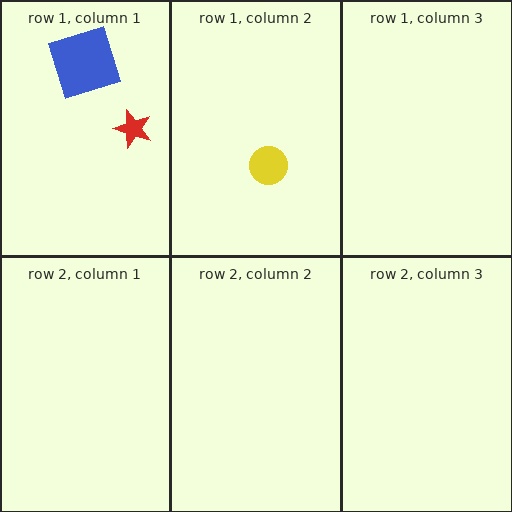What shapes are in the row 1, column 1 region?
The red star, the blue square.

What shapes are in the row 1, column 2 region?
The yellow circle.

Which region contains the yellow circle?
The row 1, column 2 region.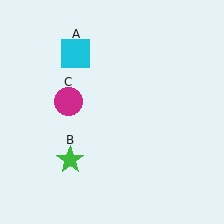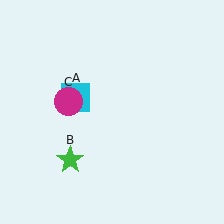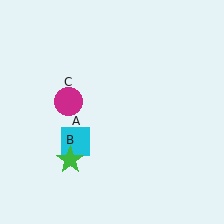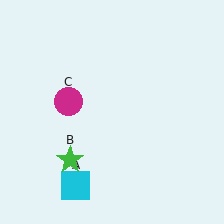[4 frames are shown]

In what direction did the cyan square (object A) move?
The cyan square (object A) moved down.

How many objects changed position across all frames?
1 object changed position: cyan square (object A).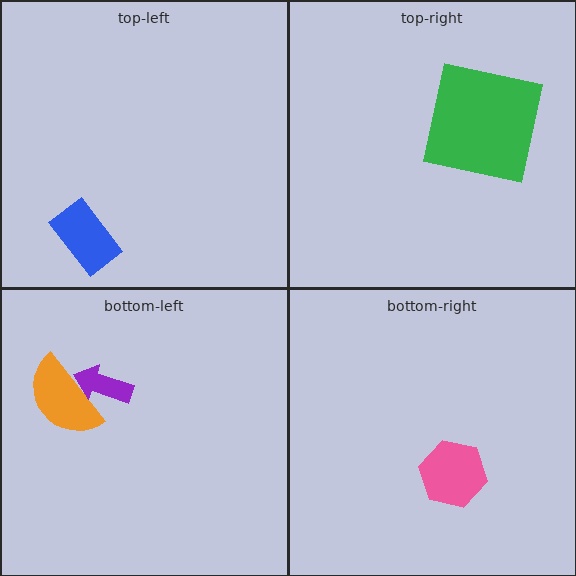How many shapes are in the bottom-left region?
2.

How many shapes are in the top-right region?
1.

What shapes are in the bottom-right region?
The pink hexagon.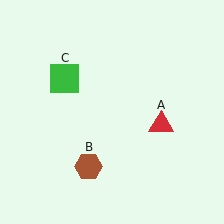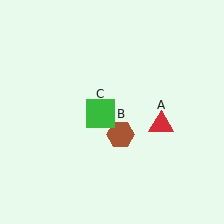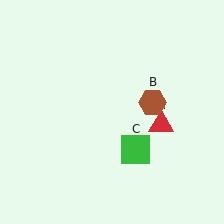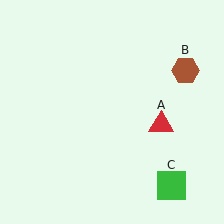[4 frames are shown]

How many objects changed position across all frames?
2 objects changed position: brown hexagon (object B), green square (object C).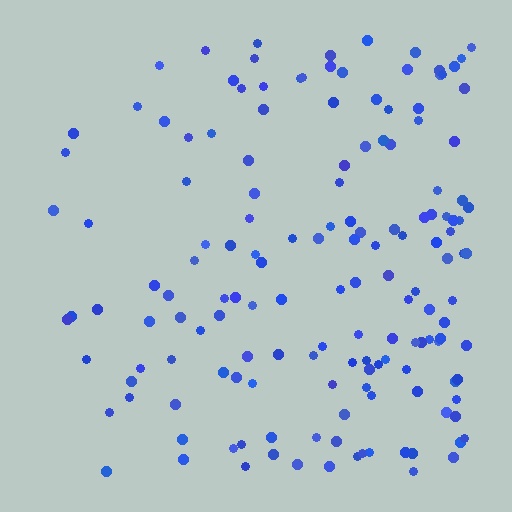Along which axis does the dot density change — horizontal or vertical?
Horizontal.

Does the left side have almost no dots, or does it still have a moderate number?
Still a moderate number, just noticeably fewer than the right.